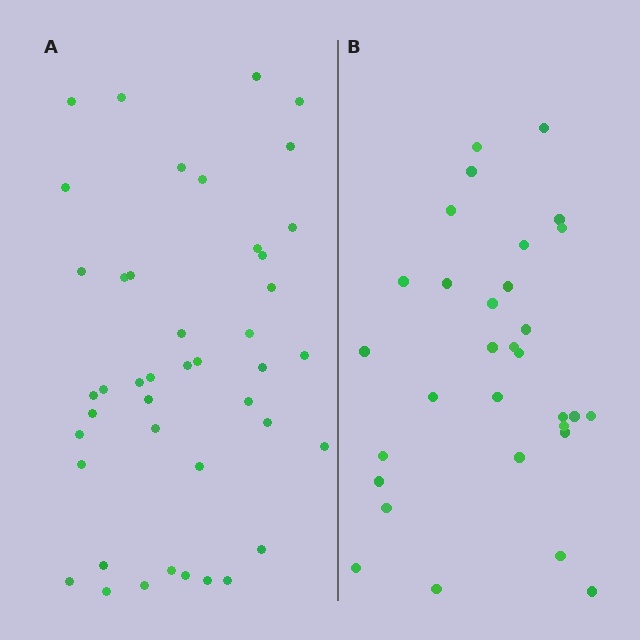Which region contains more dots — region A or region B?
Region A (the left region) has more dots.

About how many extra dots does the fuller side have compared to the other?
Region A has roughly 12 or so more dots than region B.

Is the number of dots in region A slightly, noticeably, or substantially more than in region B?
Region A has noticeably more, but not dramatically so. The ratio is roughly 1.4 to 1.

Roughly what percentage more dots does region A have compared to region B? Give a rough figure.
About 40% more.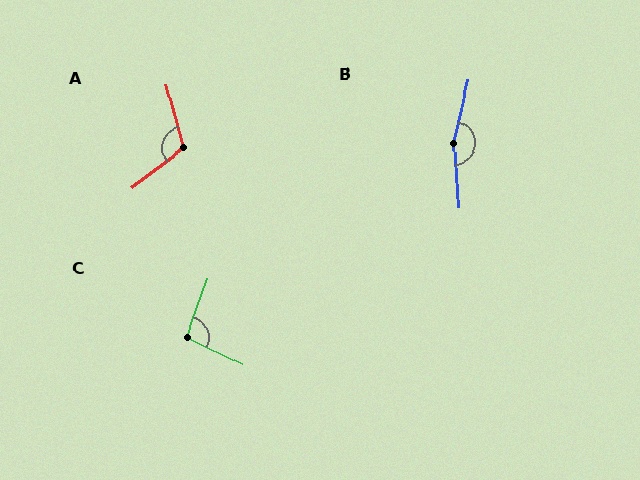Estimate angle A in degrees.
Approximately 113 degrees.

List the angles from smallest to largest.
C (96°), A (113°), B (162°).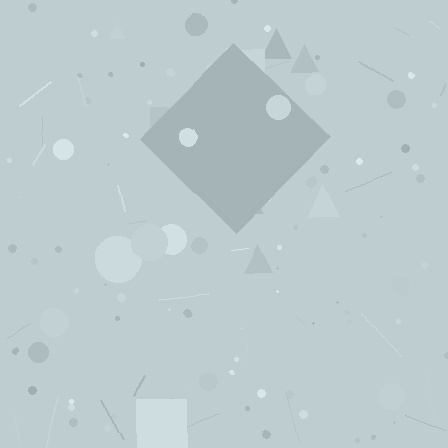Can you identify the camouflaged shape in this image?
The camouflaged shape is a diamond.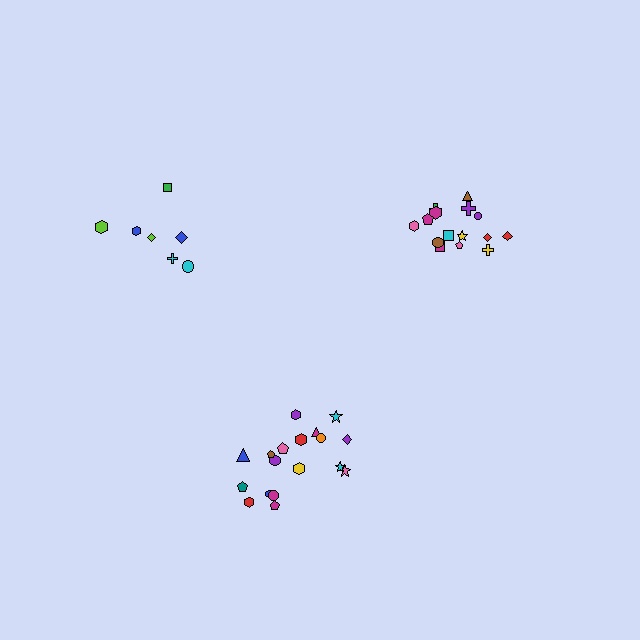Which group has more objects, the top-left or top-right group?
The top-right group.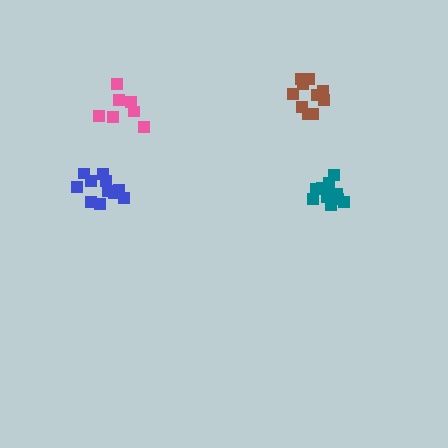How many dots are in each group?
Group 1: 7 dots, Group 2: 11 dots, Group 3: 11 dots, Group 4: 11 dots (40 total).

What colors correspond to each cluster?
The clusters are colored: pink, blue, teal, brown.